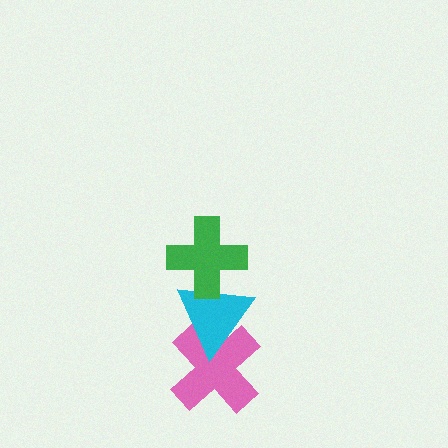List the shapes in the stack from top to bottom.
From top to bottom: the green cross, the cyan triangle, the pink cross.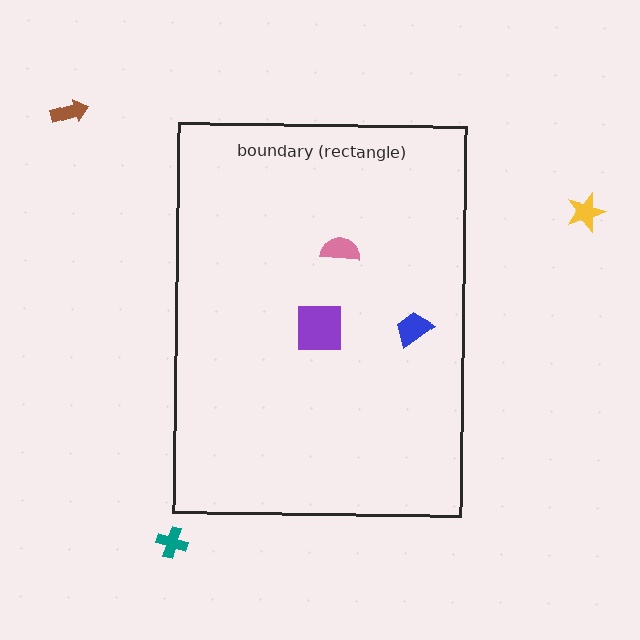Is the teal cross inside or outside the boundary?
Outside.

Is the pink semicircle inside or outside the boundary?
Inside.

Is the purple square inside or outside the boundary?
Inside.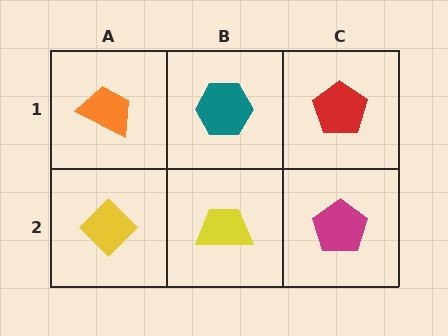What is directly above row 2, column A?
An orange trapezoid.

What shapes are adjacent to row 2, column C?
A red pentagon (row 1, column C), a yellow trapezoid (row 2, column B).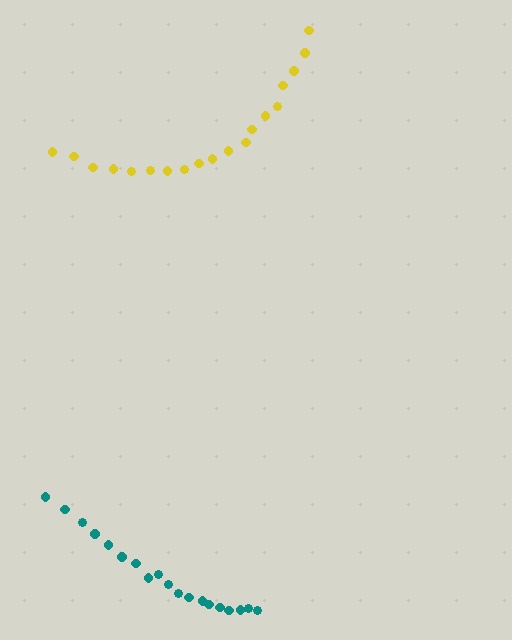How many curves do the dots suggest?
There are 2 distinct paths.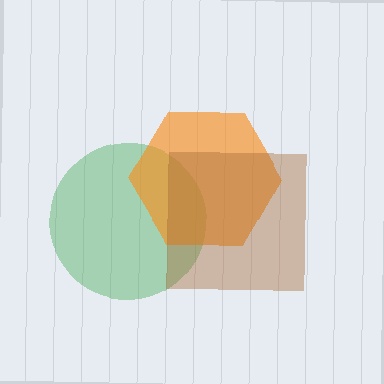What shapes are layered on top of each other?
The layered shapes are: a green circle, an orange hexagon, a brown square.